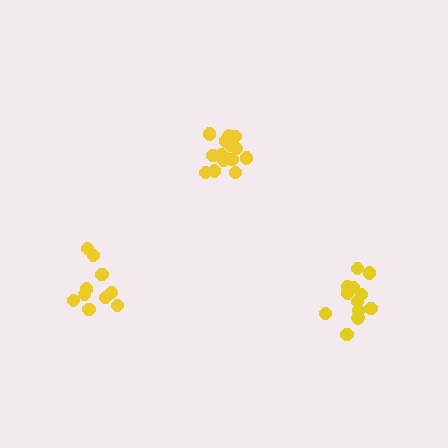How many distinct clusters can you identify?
There are 3 distinct clusters.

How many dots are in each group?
Group 1: 15 dots, Group 2: 12 dots, Group 3: 10 dots (37 total).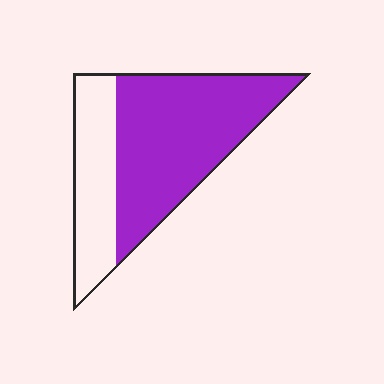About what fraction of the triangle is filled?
About two thirds (2/3).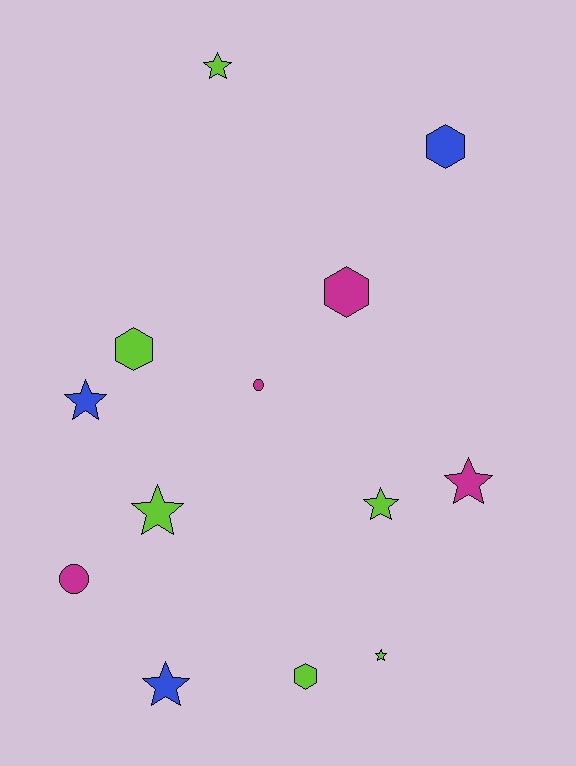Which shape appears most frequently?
Star, with 7 objects.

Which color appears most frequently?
Lime, with 6 objects.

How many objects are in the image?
There are 13 objects.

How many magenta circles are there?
There are 2 magenta circles.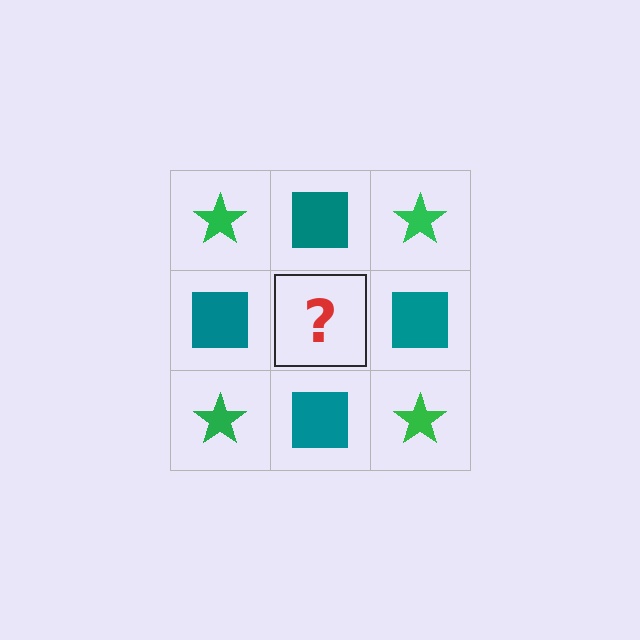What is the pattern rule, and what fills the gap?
The rule is that it alternates green star and teal square in a checkerboard pattern. The gap should be filled with a green star.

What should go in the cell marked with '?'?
The missing cell should contain a green star.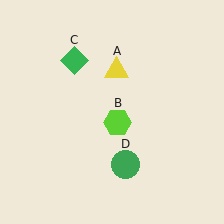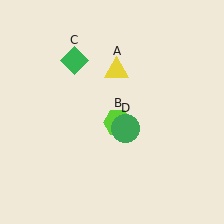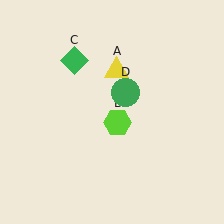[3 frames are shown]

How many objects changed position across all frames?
1 object changed position: green circle (object D).